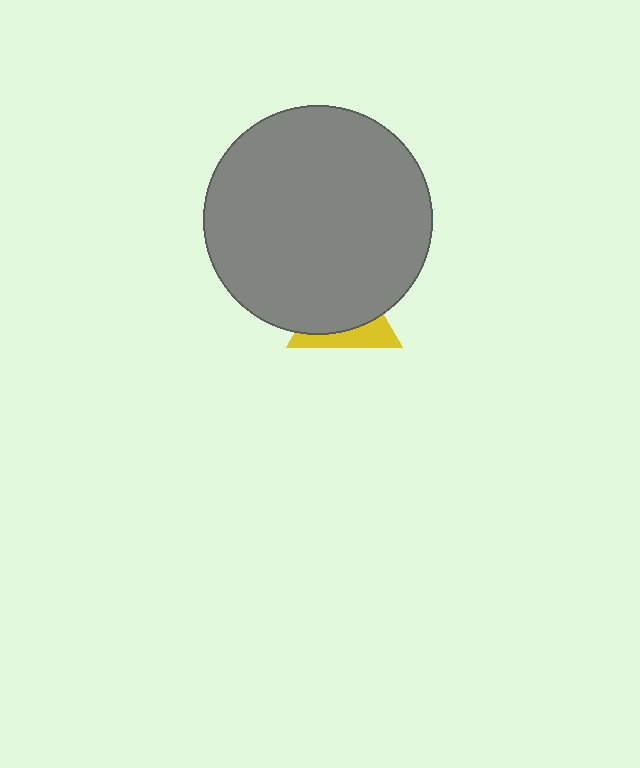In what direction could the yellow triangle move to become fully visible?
The yellow triangle could move down. That would shift it out from behind the gray circle entirely.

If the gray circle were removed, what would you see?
You would see the complete yellow triangle.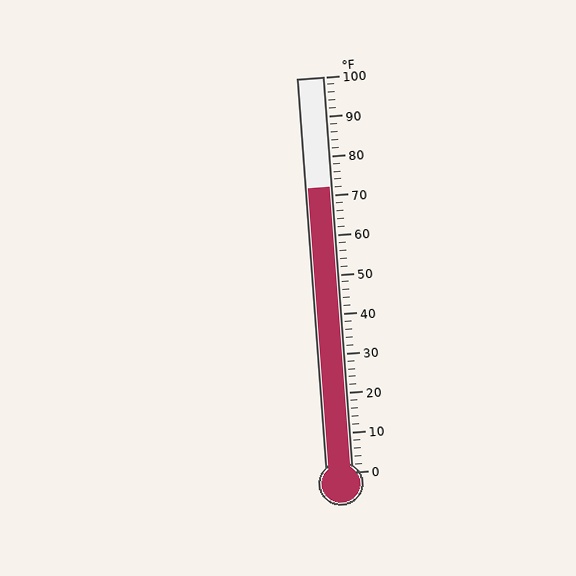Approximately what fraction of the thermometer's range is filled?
The thermometer is filled to approximately 70% of its range.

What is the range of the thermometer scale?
The thermometer scale ranges from 0°F to 100°F.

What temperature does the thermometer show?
The thermometer shows approximately 72°F.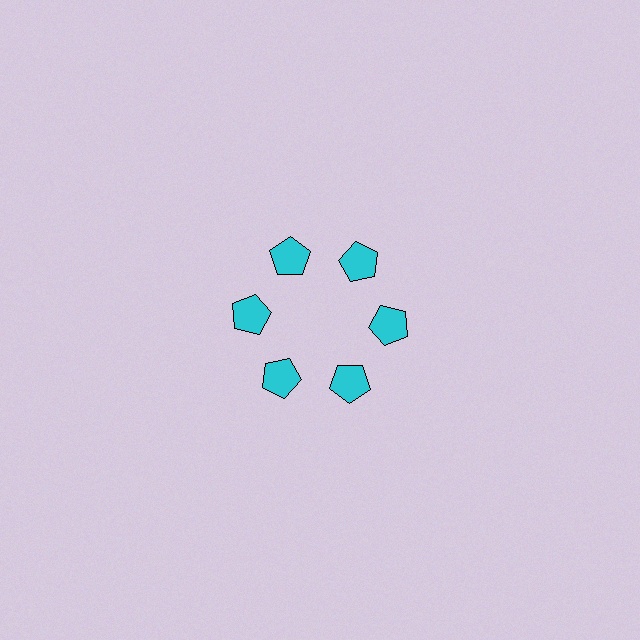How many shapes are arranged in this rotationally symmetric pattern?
There are 6 shapes, arranged in 6 groups of 1.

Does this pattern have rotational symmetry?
Yes, this pattern has 6-fold rotational symmetry. It looks the same after rotating 60 degrees around the center.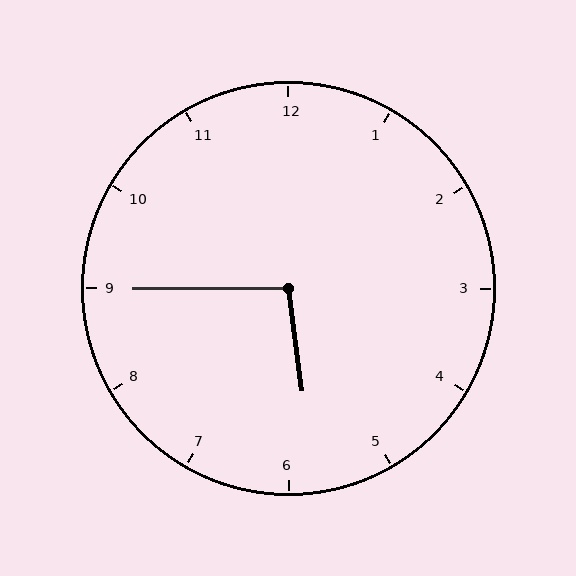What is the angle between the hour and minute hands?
Approximately 98 degrees.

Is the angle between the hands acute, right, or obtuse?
It is obtuse.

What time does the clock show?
5:45.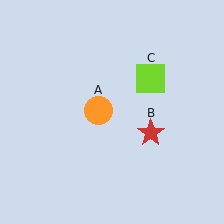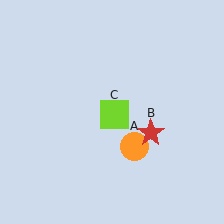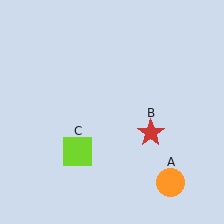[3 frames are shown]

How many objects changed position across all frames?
2 objects changed position: orange circle (object A), lime square (object C).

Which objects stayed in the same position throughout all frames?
Red star (object B) remained stationary.